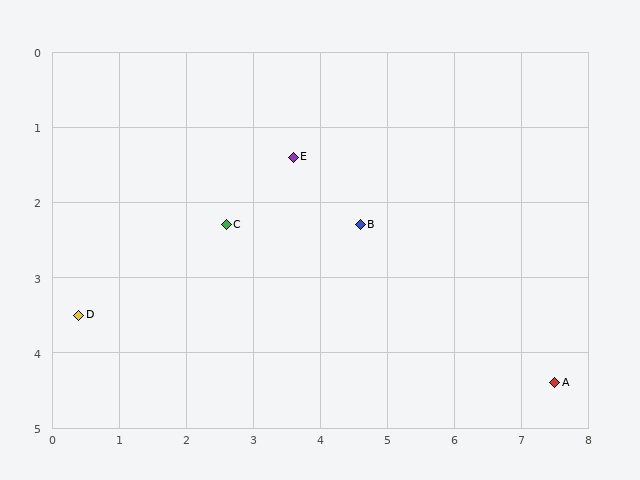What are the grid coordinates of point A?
Point A is at approximately (7.5, 4.4).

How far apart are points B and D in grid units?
Points B and D are about 4.4 grid units apart.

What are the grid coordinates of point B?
Point B is at approximately (4.6, 2.3).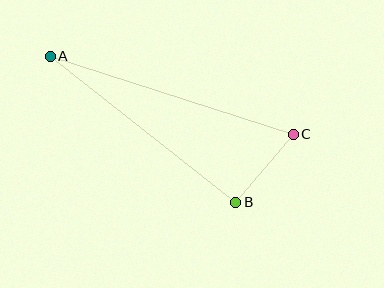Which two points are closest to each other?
Points B and C are closest to each other.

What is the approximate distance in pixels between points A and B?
The distance between A and B is approximately 236 pixels.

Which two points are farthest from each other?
Points A and C are farthest from each other.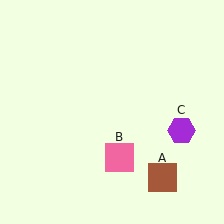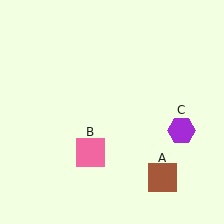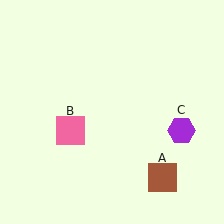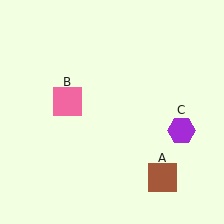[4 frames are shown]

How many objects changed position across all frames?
1 object changed position: pink square (object B).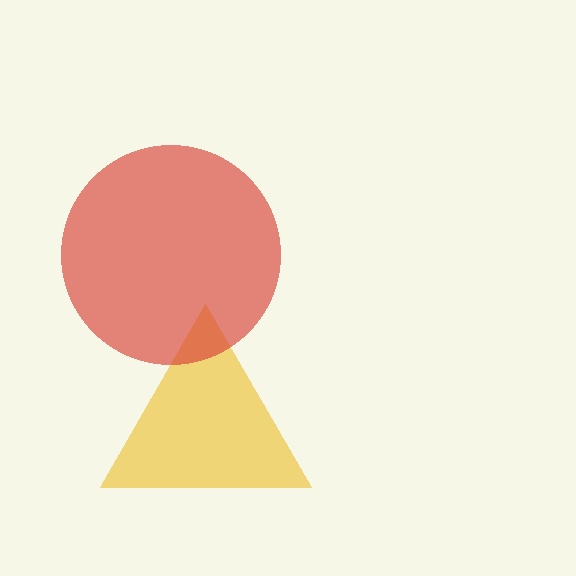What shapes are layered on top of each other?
The layered shapes are: a yellow triangle, a red circle.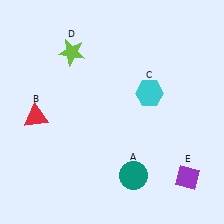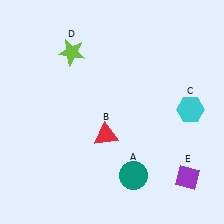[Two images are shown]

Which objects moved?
The objects that moved are: the red triangle (B), the cyan hexagon (C).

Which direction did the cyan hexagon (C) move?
The cyan hexagon (C) moved right.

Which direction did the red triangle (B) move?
The red triangle (B) moved right.